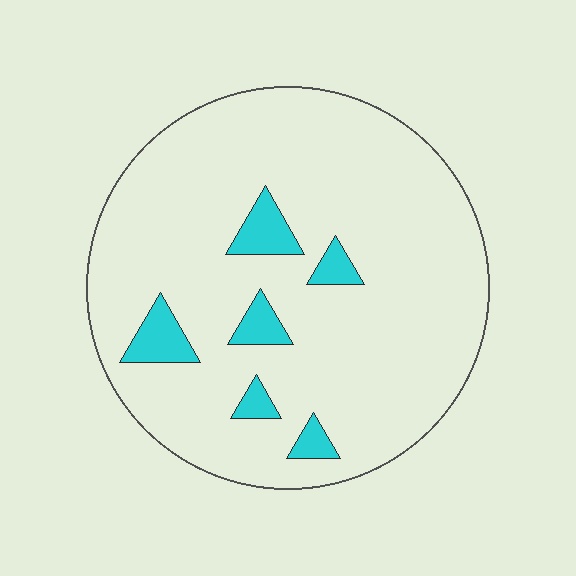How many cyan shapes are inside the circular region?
6.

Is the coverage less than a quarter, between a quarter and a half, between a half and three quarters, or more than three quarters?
Less than a quarter.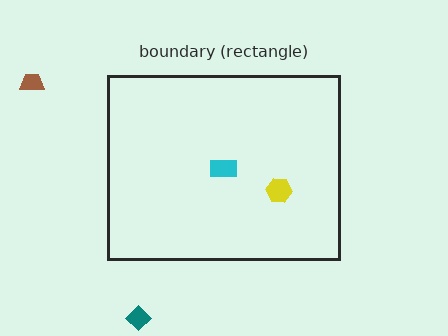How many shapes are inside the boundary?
2 inside, 2 outside.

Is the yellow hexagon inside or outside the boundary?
Inside.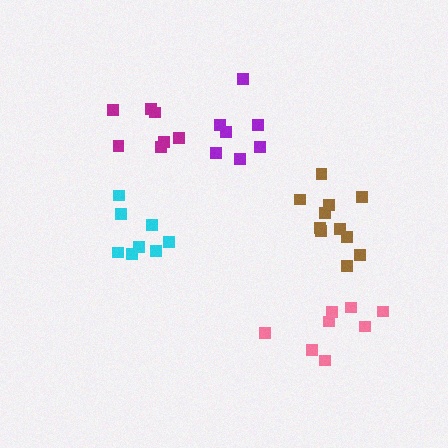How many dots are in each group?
Group 1: 7 dots, Group 2: 8 dots, Group 3: 7 dots, Group 4: 11 dots, Group 5: 8 dots (41 total).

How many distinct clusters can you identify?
There are 5 distinct clusters.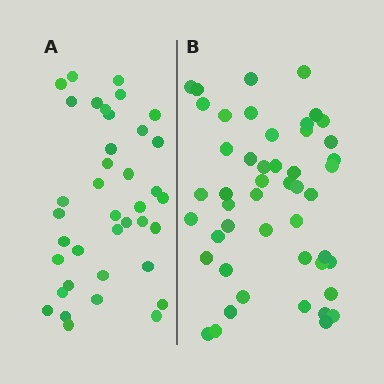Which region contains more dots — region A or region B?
Region B (the right region) has more dots.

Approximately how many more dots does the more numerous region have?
Region B has roughly 10 or so more dots than region A.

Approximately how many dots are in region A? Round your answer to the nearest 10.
About 40 dots. (The exact count is 38, which rounds to 40.)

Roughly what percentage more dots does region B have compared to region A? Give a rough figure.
About 25% more.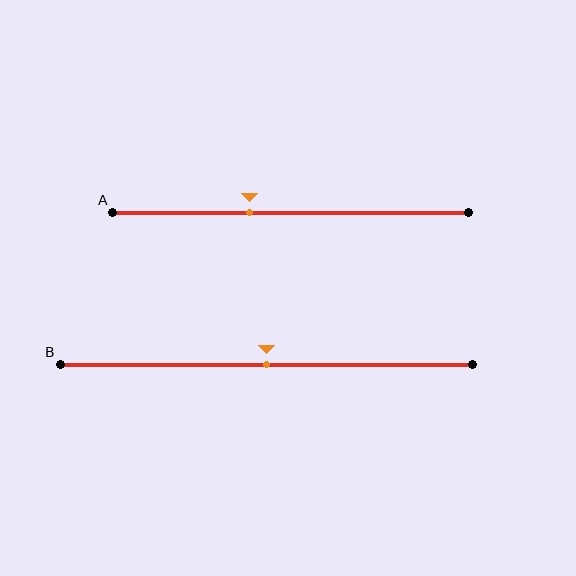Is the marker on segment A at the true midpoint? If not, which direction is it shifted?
No, the marker on segment A is shifted to the left by about 12% of the segment length.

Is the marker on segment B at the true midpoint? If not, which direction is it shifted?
Yes, the marker on segment B is at the true midpoint.